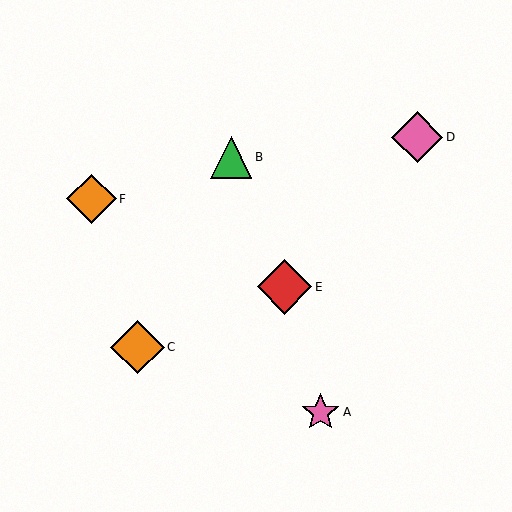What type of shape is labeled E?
Shape E is a red diamond.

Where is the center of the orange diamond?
The center of the orange diamond is at (91, 199).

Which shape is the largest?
The red diamond (labeled E) is the largest.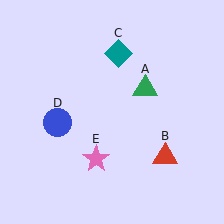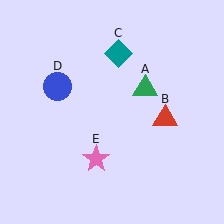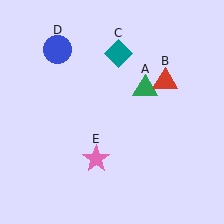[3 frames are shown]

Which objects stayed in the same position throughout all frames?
Green triangle (object A) and teal diamond (object C) and pink star (object E) remained stationary.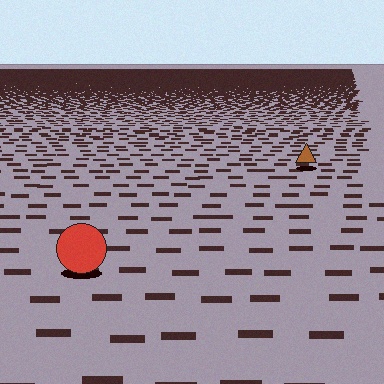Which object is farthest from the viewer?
The brown triangle is farthest from the viewer. It appears smaller and the ground texture around it is denser.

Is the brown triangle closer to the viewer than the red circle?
No. The red circle is closer — you can tell from the texture gradient: the ground texture is coarser near it.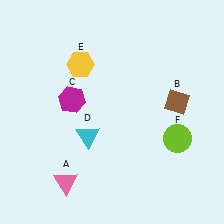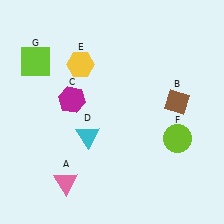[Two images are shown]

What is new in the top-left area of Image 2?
A lime square (G) was added in the top-left area of Image 2.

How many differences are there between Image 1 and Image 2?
There is 1 difference between the two images.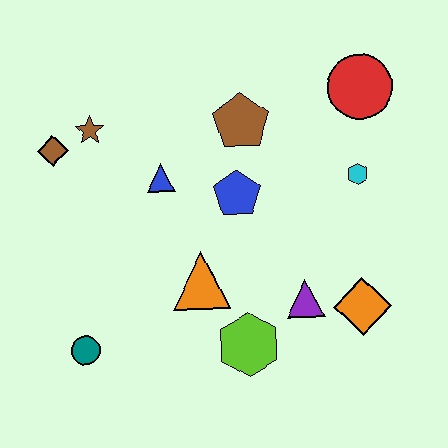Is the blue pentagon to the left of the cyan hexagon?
Yes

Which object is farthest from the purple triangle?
The brown diamond is farthest from the purple triangle.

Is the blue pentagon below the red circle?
Yes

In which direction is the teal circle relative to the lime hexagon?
The teal circle is to the left of the lime hexagon.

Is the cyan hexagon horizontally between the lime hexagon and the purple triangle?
No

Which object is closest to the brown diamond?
The brown star is closest to the brown diamond.